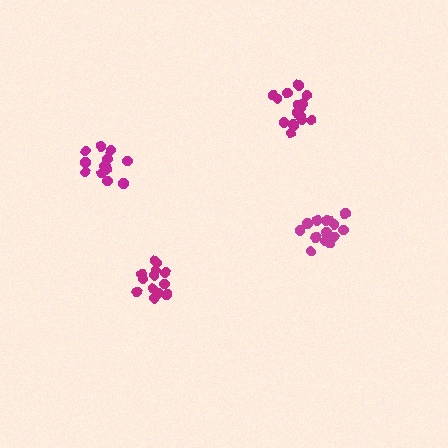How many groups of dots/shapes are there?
There are 4 groups.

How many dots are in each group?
Group 1: 15 dots, Group 2: 15 dots, Group 3: 16 dots, Group 4: 13 dots (59 total).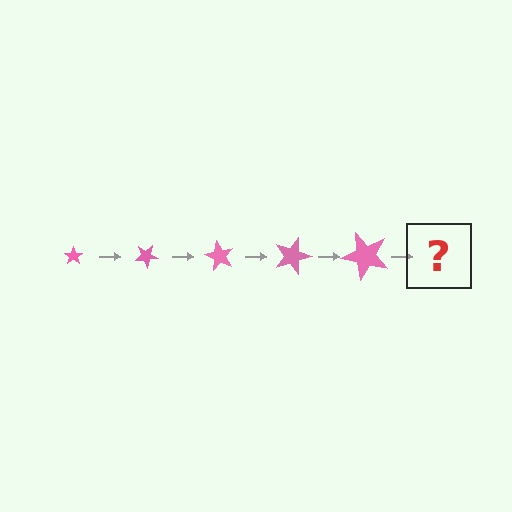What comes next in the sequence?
The next element should be a star, larger than the previous one and rotated 150 degrees from the start.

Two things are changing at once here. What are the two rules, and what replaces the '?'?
The two rules are that the star grows larger each step and it rotates 30 degrees each step. The '?' should be a star, larger than the previous one and rotated 150 degrees from the start.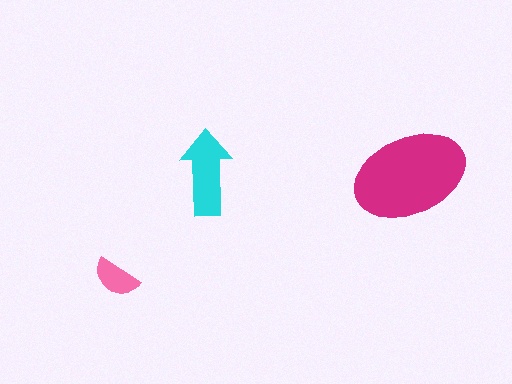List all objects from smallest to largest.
The pink semicircle, the cyan arrow, the magenta ellipse.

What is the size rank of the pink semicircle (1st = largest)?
3rd.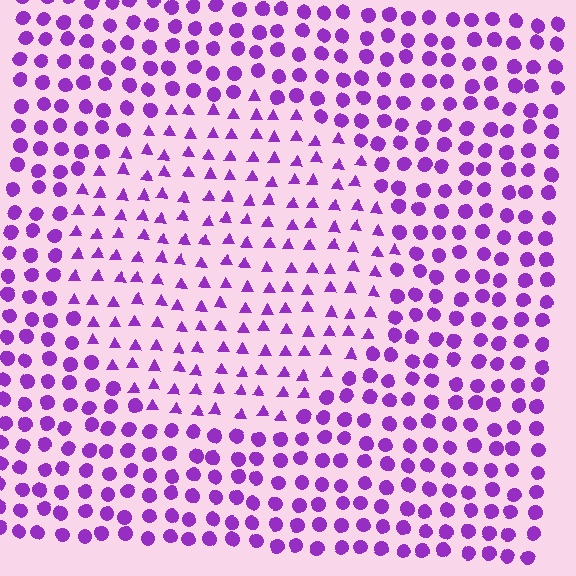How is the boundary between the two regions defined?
The boundary is defined by a change in element shape: triangles inside vs. circles outside. All elements share the same color and spacing.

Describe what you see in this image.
The image is filled with small purple elements arranged in a uniform grid. A circle-shaped region contains triangles, while the surrounding area contains circles. The boundary is defined purely by the change in element shape.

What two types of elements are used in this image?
The image uses triangles inside the circle region and circles outside it.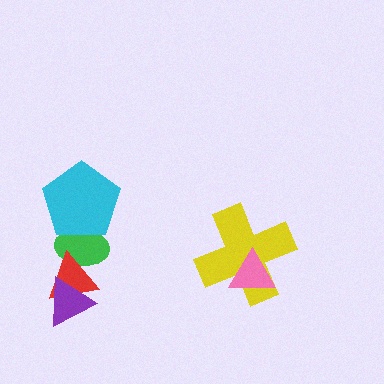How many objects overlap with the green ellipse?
2 objects overlap with the green ellipse.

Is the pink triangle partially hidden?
No, no other shape covers it.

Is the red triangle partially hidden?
Yes, it is partially covered by another shape.